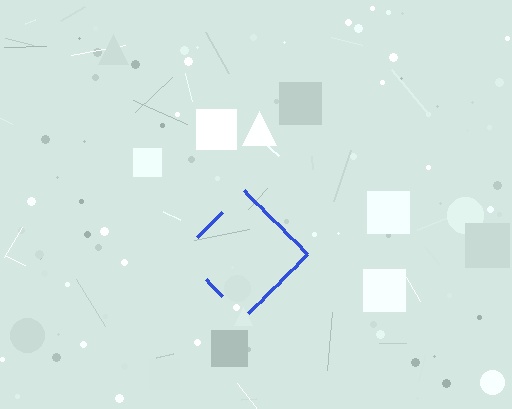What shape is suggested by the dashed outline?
The dashed outline suggests a diamond.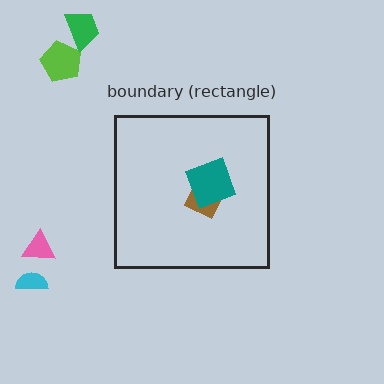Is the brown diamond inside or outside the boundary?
Inside.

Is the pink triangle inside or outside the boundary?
Outside.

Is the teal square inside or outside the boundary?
Inside.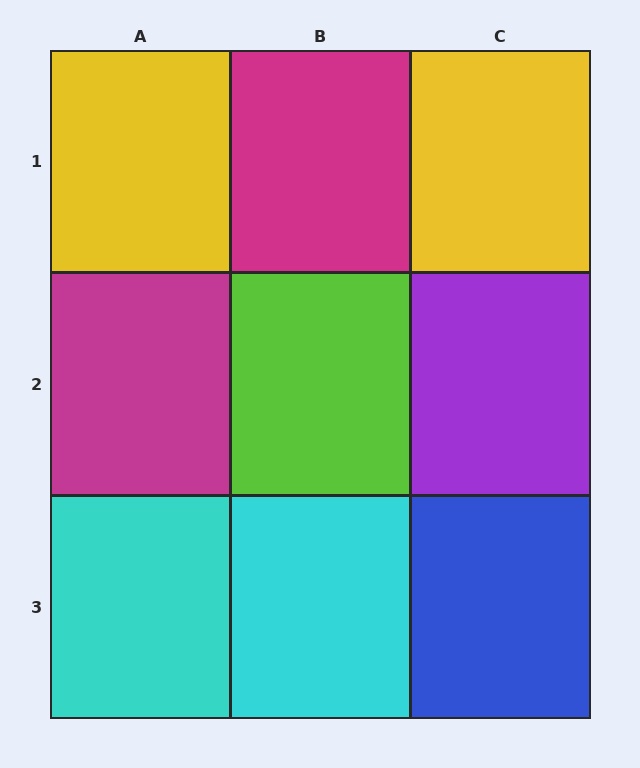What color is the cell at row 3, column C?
Blue.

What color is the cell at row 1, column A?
Yellow.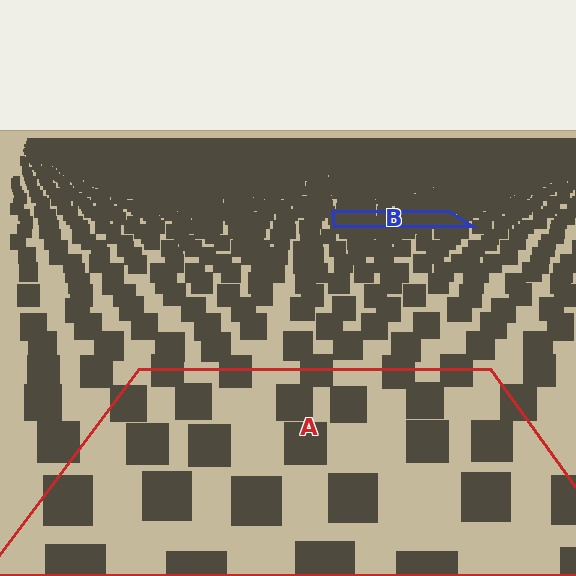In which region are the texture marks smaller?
The texture marks are smaller in region B, because it is farther away.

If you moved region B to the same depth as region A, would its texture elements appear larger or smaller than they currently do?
They would appear larger. At a closer depth, the same texture elements are projected at a bigger on-screen size.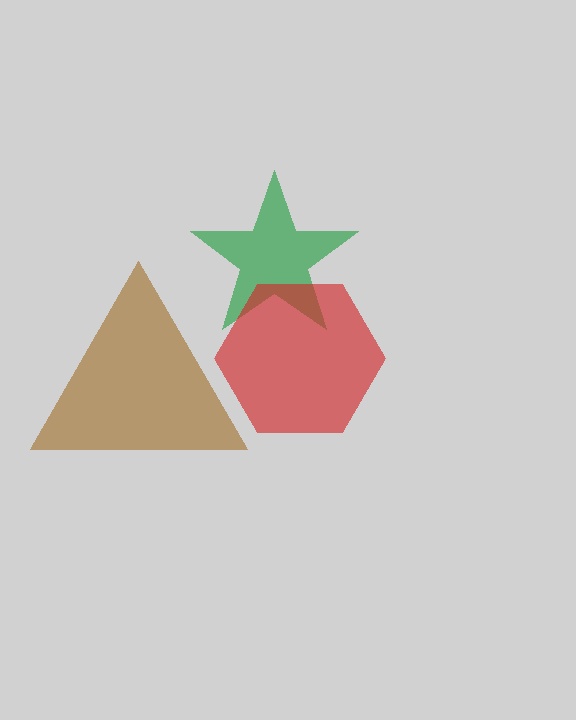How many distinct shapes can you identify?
There are 3 distinct shapes: a green star, a brown triangle, a red hexagon.